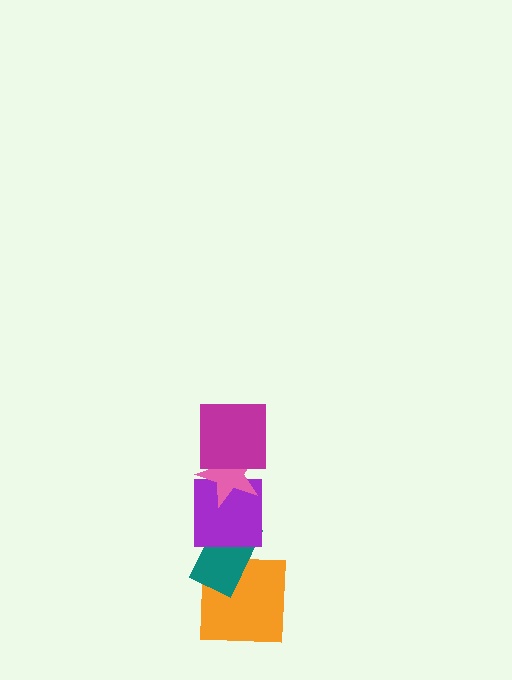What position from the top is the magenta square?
The magenta square is 1st from the top.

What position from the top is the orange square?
The orange square is 5th from the top.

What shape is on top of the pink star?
The magenta square is on top of the pink star.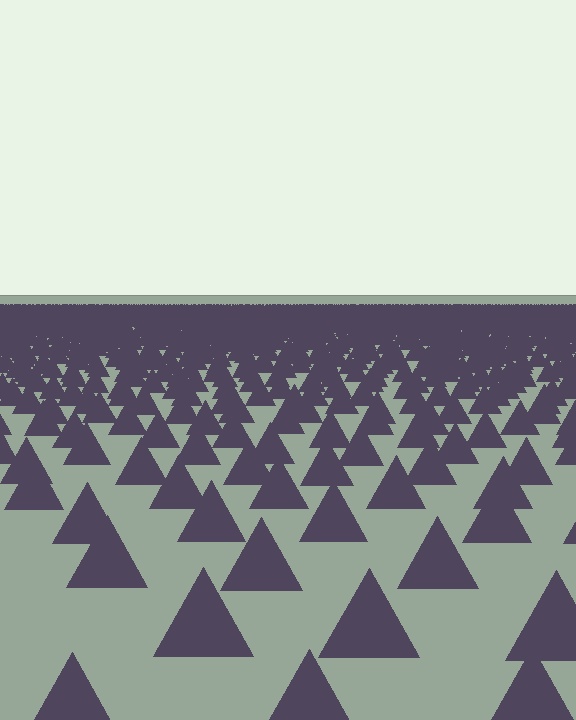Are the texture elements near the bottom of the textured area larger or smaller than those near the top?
Larger. Near the bottom, elements are closer to the viewer and appear at a bigger on-screen size.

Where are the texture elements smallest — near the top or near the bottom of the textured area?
Near the top.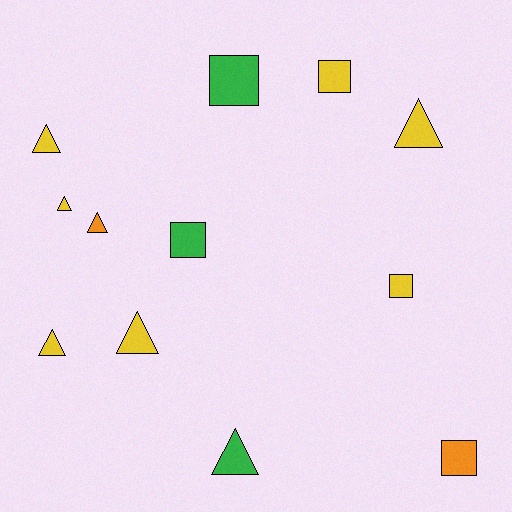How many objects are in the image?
There are 12 objects.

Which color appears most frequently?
Yellow, with 7 objects.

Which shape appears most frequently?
Triangle, with 7 objects.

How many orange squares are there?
There is 1 orange square.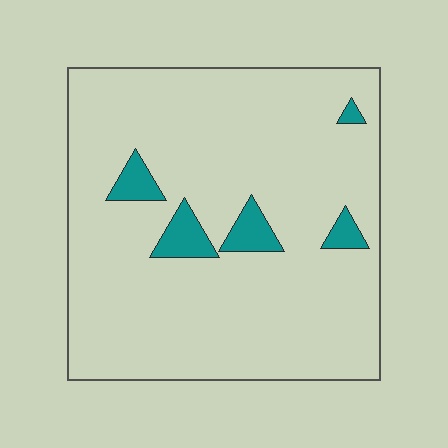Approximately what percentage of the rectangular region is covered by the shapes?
Approximately 5%.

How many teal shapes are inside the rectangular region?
5.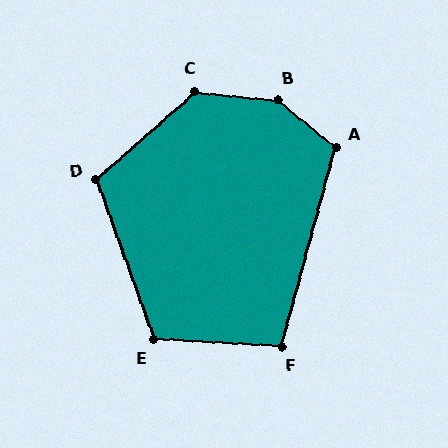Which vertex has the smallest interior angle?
F, at approximately 102 degrees.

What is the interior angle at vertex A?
Approximately 115 degrees (obtuse).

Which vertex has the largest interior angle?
B, at approximately 146 degrees.